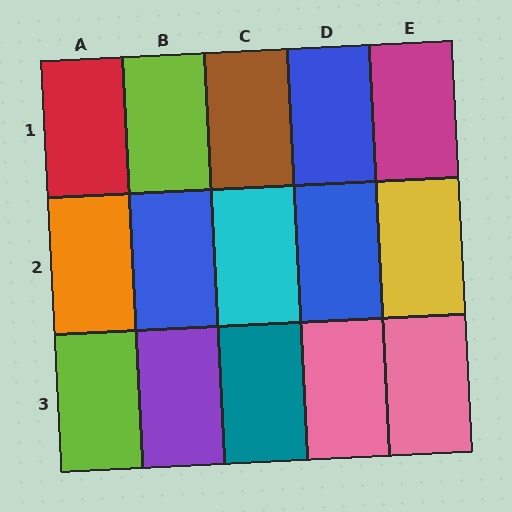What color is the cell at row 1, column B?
Lime.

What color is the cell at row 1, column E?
Magenta.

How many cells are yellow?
1 cell is yellow.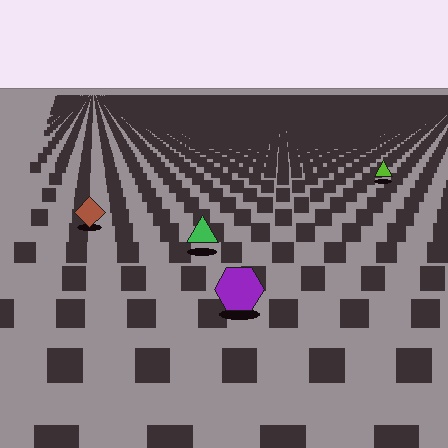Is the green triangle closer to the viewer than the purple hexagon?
No. The purple hexagon is closer — you can tell from the texture gradient: the ground texture is coarser near it.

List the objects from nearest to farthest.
From nearest to farthest: the purple hexagon, the green triangle, the brown diamond, the lime triangle.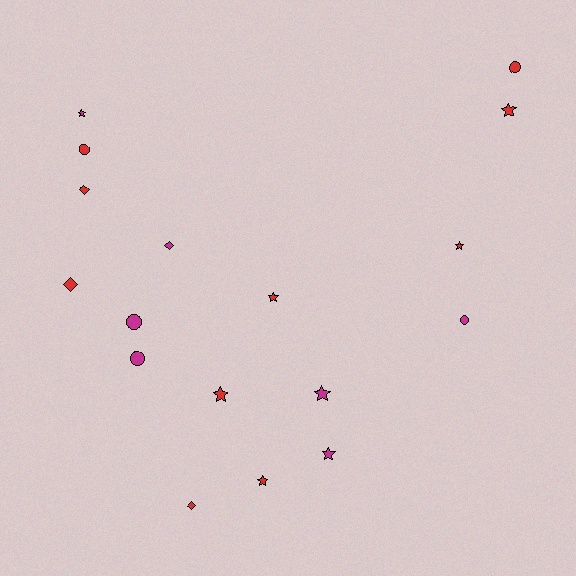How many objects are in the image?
There are 17 objects.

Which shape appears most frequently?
Star, with 8 objects.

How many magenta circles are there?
There are 3 magenta circles.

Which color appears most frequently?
Red, with 10 objects.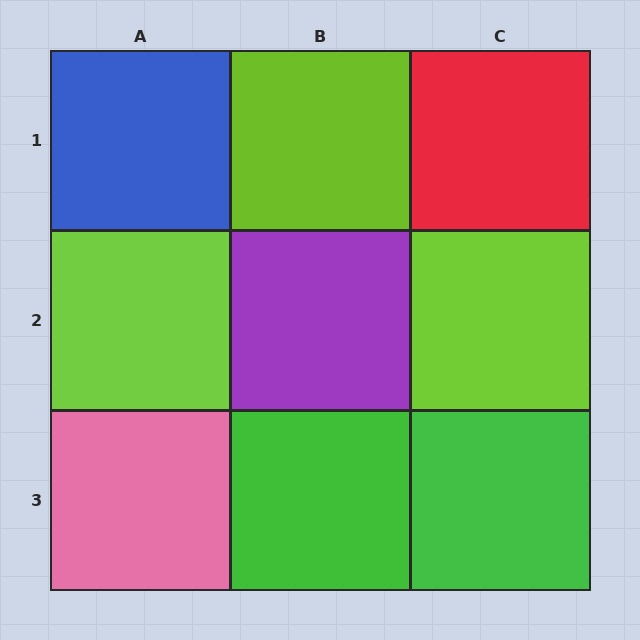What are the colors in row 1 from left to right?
Blue, lime, red.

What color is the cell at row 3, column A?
Pink.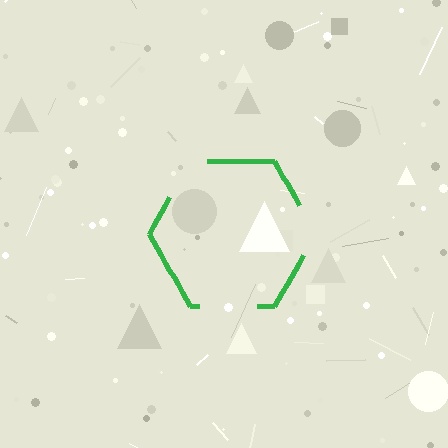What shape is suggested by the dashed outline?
The dashed outline suggests a hexagon.